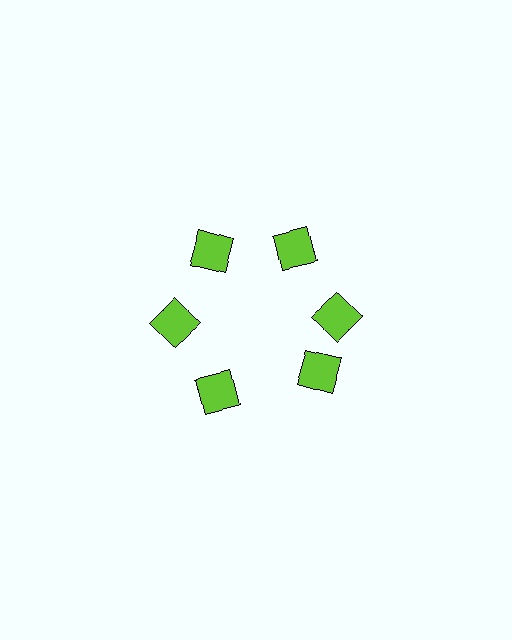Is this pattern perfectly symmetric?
No. The 6 lime squares are arranged in a ring, but one element near the 5 o'clock position is rotated out of alignment along the ring, breaking the 6-fold rotational symmetry.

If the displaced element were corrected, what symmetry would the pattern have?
It would have 6-fold rotational symmetry — the pattern would map onto itself every 60 degrees.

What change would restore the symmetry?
The symmetry would be restored by rotating it back into even spacing with its neighbors so that all 6 squares sit at equal angles and equal distance from the center.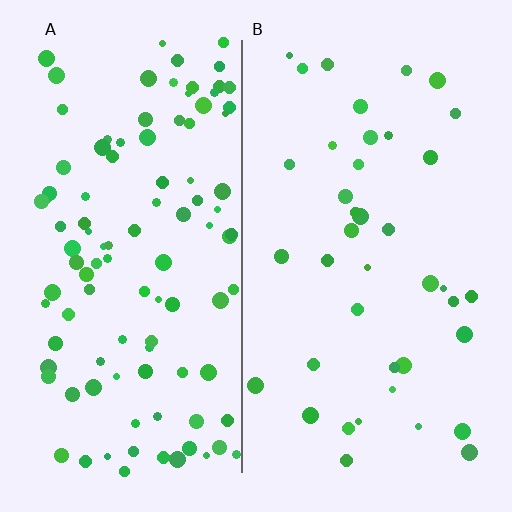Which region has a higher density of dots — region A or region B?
A (the left).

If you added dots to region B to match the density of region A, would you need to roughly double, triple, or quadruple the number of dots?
Approximately triple.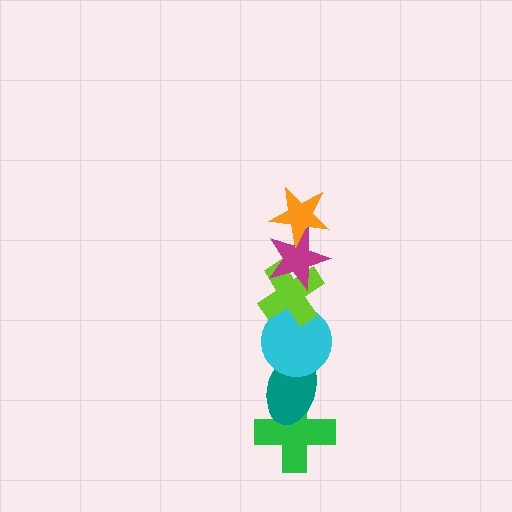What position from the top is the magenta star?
The magenta star is 2nd from the top.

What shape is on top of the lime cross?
The magenta star is on top of the lime cross.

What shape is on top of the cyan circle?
The lime cross is on top of the cyan circle.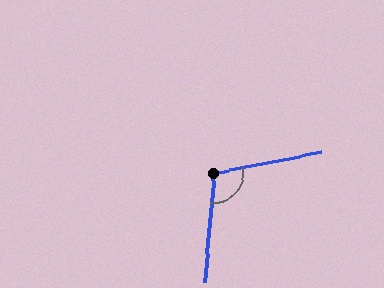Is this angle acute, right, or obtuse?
It is obtuse.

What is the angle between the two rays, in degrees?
Approximately 106 degrees.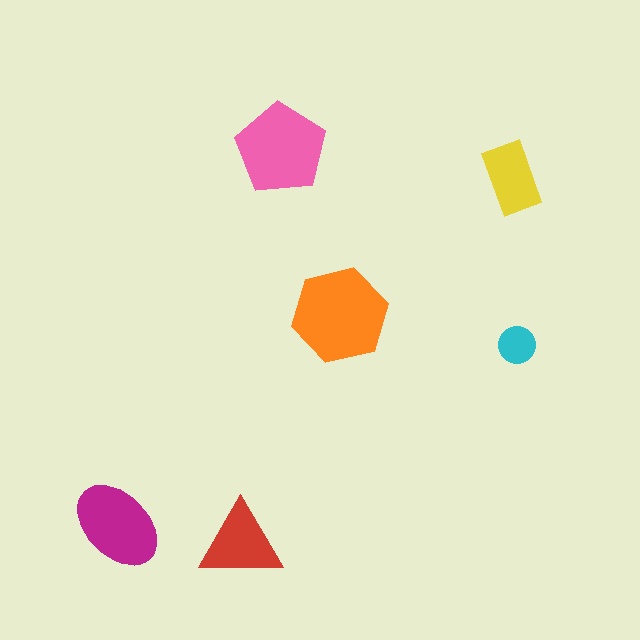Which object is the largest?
The orange hexagon.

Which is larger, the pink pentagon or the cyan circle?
The pink pentagon.